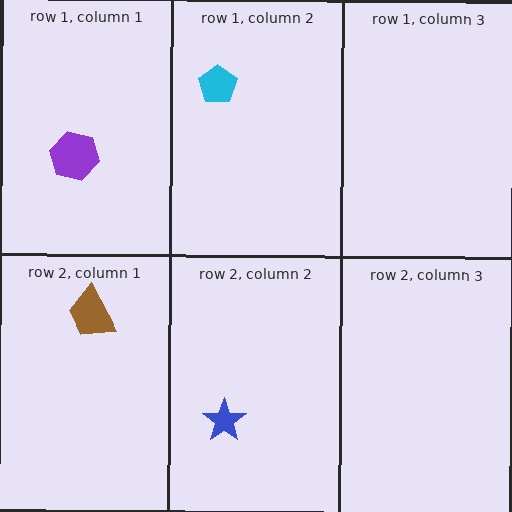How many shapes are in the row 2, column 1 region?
1.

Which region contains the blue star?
The row 2, column 2 region.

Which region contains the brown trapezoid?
The row 2, column 1 region.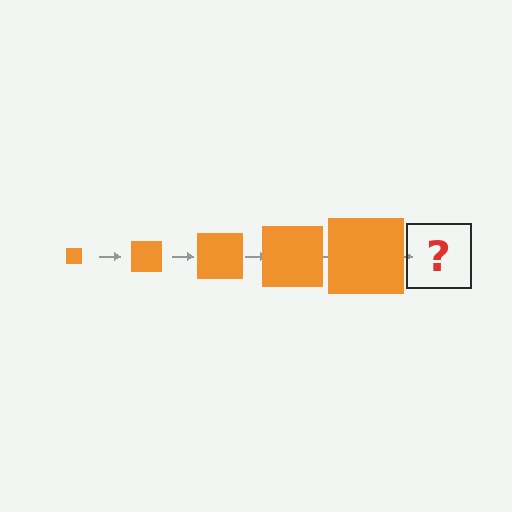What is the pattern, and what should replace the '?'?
The pattern is that the square gets progressively larger each step. The '?' should be an orange square, larger than the previous one.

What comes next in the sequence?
The next element should be an orange square, larger than the previous one.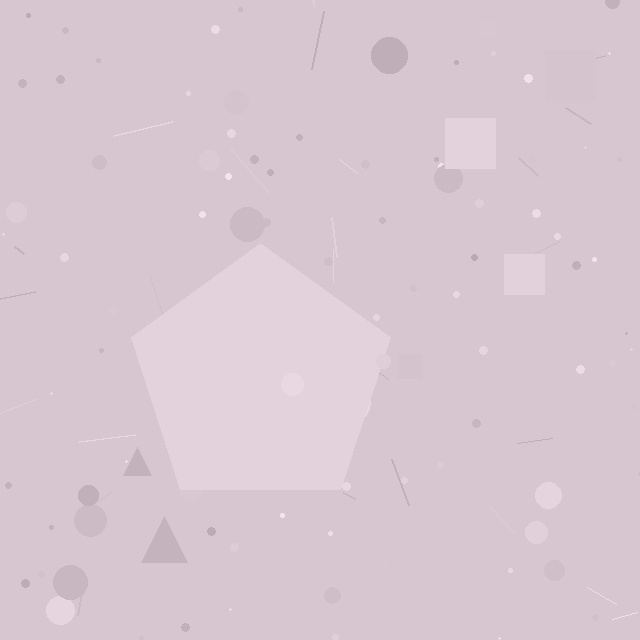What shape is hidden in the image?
A pentagon is hidden in the image.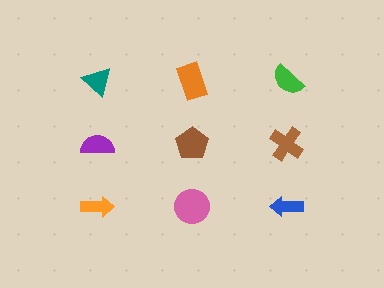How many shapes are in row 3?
3 shapes.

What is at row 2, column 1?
A purple semicircle.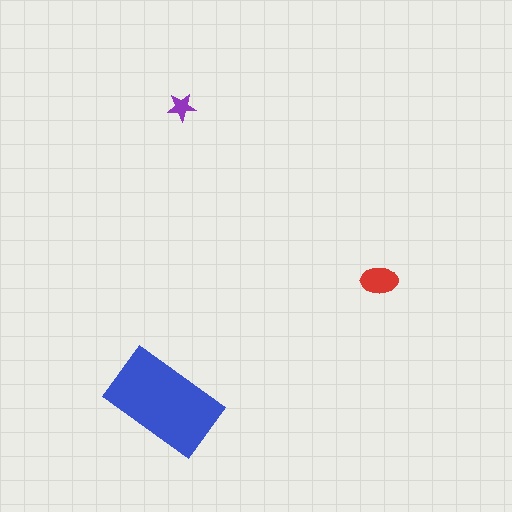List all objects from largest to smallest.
The blue rectangle, the red ellipse, the purple star.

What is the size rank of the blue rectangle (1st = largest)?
1st.